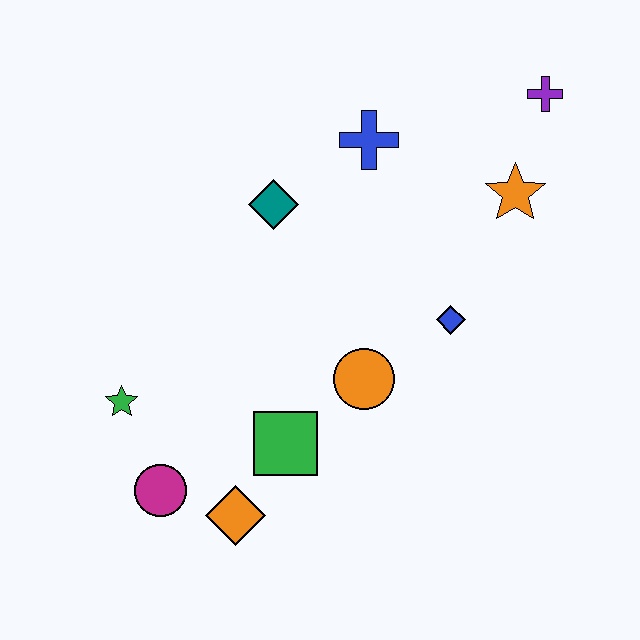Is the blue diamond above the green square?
Yes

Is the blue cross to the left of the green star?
No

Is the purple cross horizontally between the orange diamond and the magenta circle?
No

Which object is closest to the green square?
The orange diamond is closest to the green square.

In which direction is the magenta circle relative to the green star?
The magenta circle is below the green star.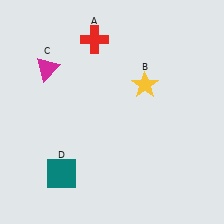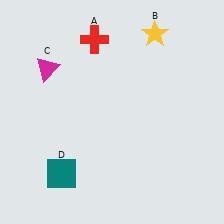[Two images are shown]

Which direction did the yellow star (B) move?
The yellow star (B) moved up.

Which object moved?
The yellow star (B) moved up.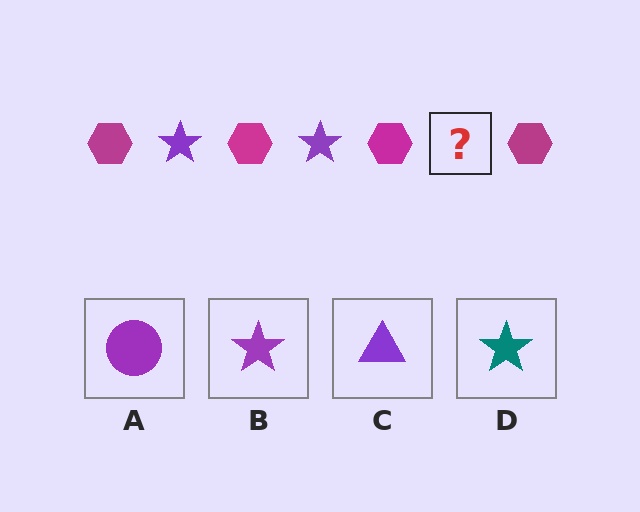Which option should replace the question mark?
Option B.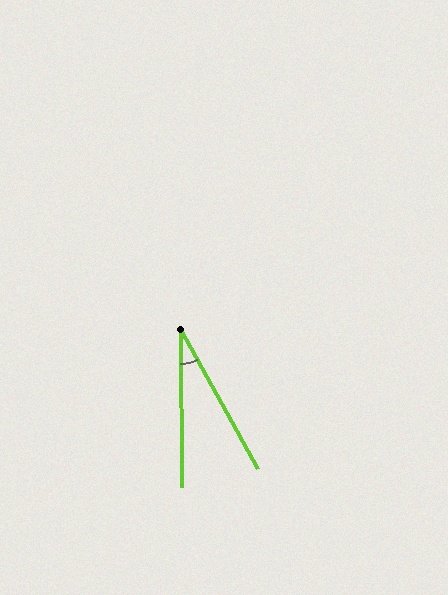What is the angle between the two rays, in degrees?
Approximately 29 degrees.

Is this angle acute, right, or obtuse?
It is acute.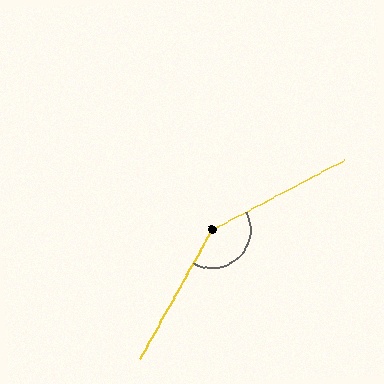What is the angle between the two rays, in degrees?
Approximately 147 degrees.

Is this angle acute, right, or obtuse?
It is obtuse.